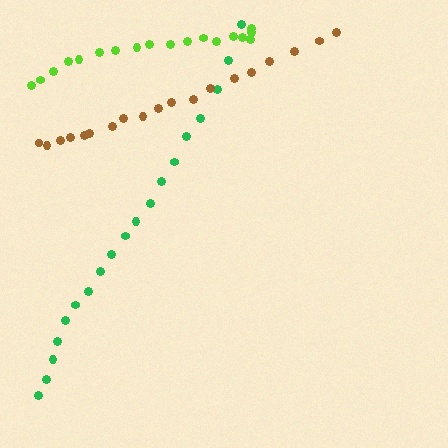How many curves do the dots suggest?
There are 3 distinct paths.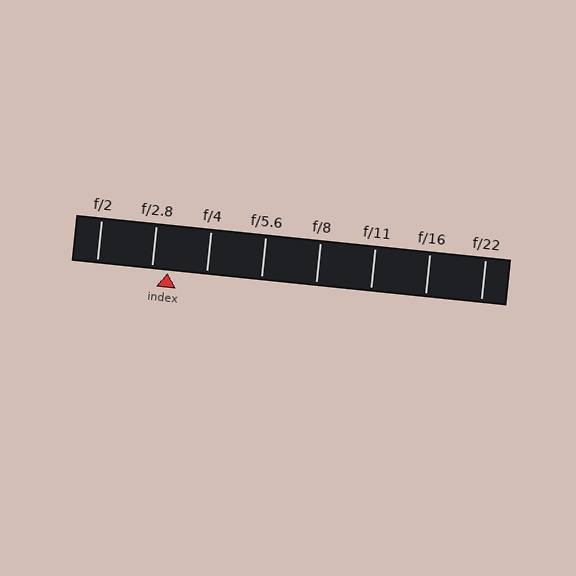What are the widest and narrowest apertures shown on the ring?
The widest aperture shown is f/2 and the narrowest is f/22.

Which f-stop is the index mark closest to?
The index mark is closest to f/2.8.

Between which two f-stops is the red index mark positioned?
The index mark is between f/2.8 and f/4.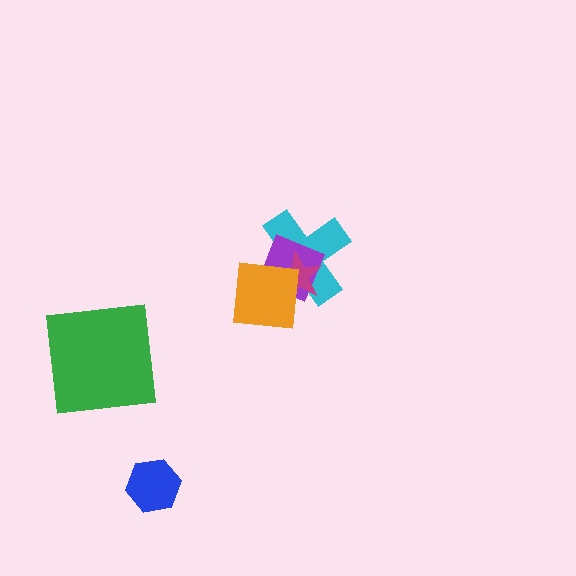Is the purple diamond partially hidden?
Yes, it is partially covered by another shape.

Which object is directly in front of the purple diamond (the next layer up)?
The magenta star is directly in front of the purple diamond.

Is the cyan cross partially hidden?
Yes, it is partially covered by another shape.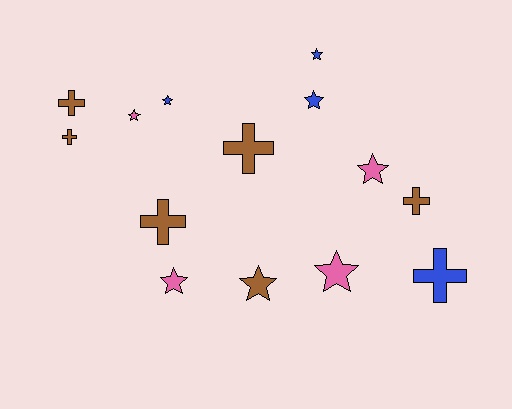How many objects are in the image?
There are 14 objects.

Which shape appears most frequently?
Star, with 8 objects.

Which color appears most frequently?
Brown, with 6 objects.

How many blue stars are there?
There are 3 blue stars.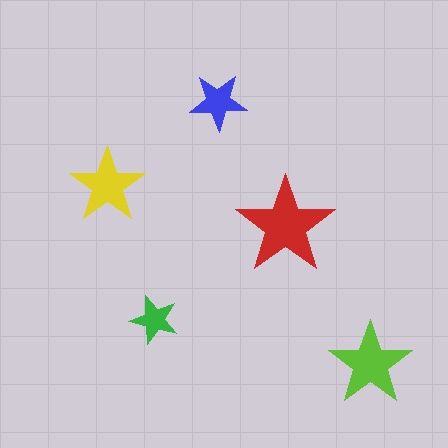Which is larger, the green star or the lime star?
The lime one.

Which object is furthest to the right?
The lime star is rightmost.